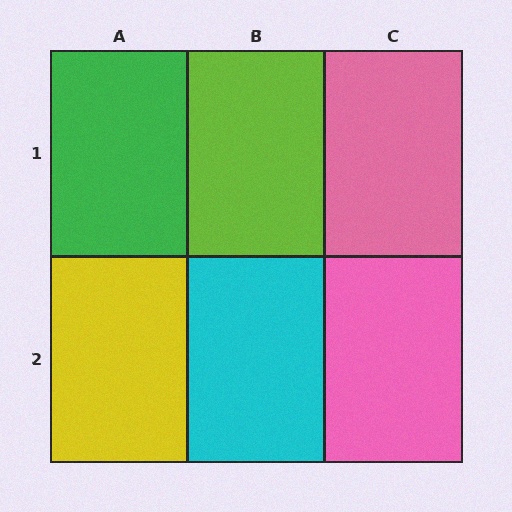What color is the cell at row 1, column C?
Pink.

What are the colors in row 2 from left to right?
Yellow, cyan, pink.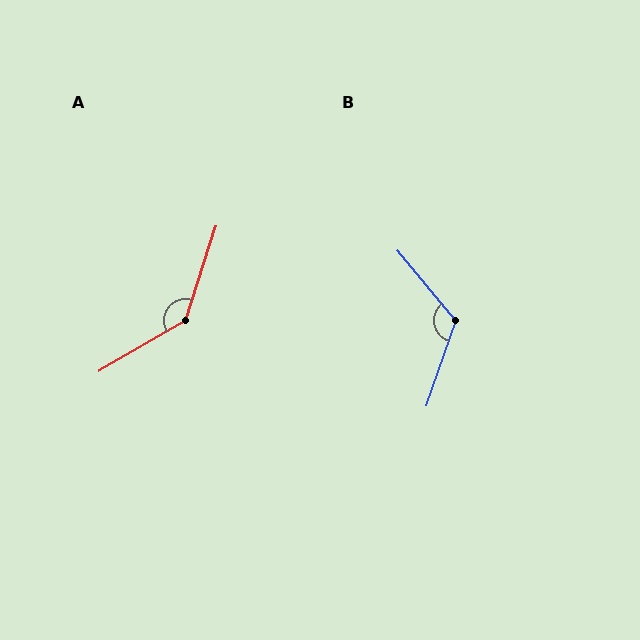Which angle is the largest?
A, at approximately 138 degrees.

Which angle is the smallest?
B, at approximately 121 degrees.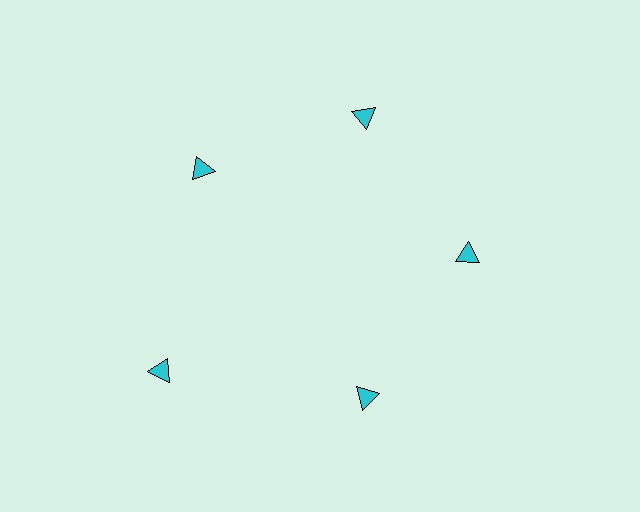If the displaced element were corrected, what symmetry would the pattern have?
It would have 5-fold rotational symmetry — the pattern would map onto itself every 72 degrees.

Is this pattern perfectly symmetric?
No. The 5 cyan triangles are arranged in a ring, but one element near the 8 o'clock position is pushed outward from the center, breaking the 5-fold rotational symmetry.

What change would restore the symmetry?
The symmetry would be restored by moving it inward, back onto the ring so that all 5 triangles sit at equal angles and equal distance from the center.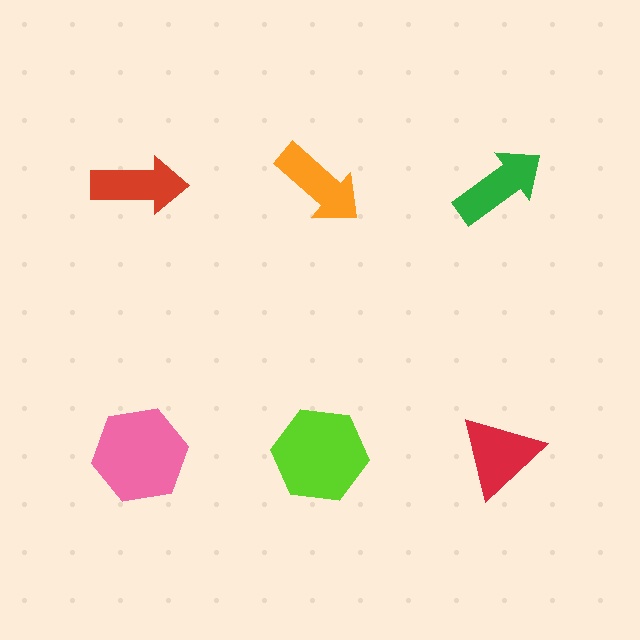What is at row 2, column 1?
A pink hexagon.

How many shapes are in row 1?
3 shapes.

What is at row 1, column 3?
A green arrow.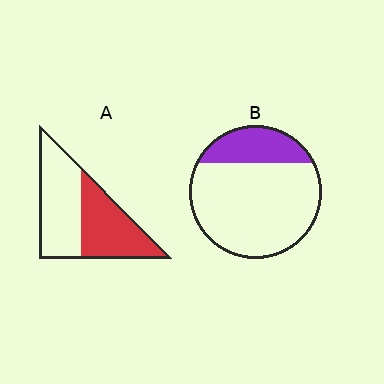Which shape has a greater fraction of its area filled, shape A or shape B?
Shape A.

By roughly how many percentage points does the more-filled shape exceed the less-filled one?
By roughly 25 percentage points (A over B).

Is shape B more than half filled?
No.